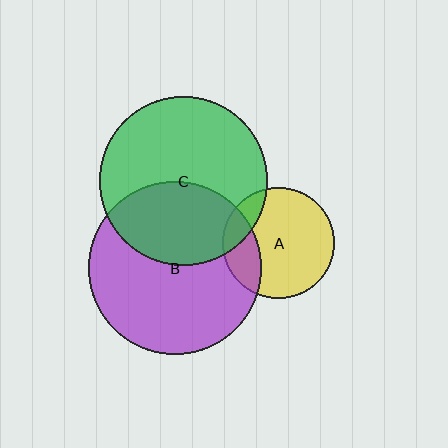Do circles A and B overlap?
Yes.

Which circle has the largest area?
Circle B (purple).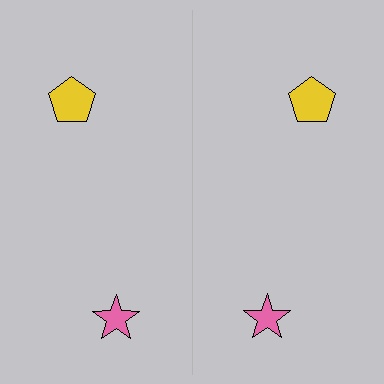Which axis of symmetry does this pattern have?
The pattern has a vertical axis of symmetry running through the center of the image.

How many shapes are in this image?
There are 4 shapes in this image.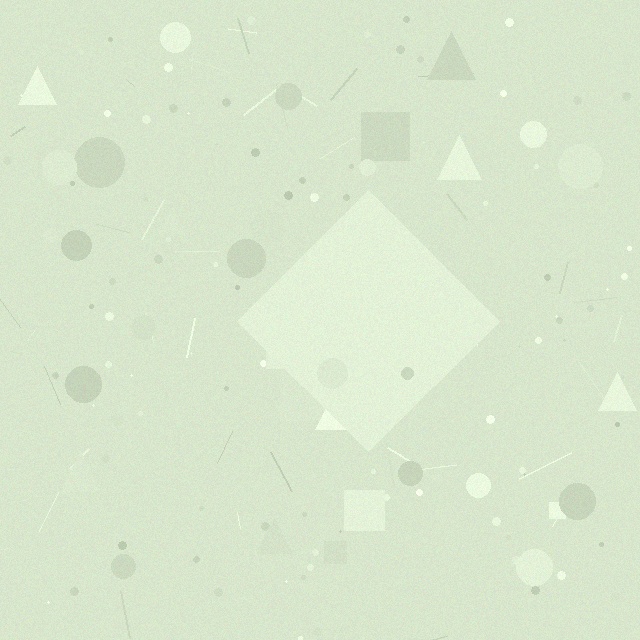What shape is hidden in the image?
A diamond is hidden in the image.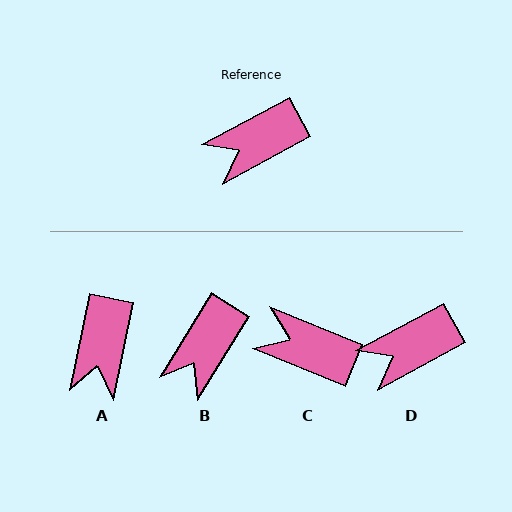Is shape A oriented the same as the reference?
No, it is off by about 50 degrees.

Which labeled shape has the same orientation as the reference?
D.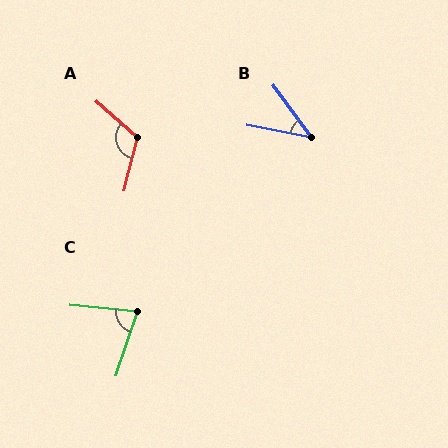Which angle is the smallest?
B, at approximately 43 degrees.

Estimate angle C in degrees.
Approximately 77 degrees.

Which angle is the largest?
A, at approximately 117 degrees.